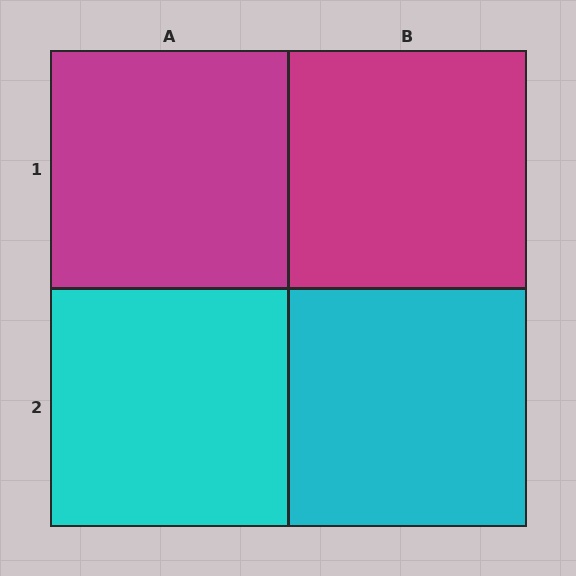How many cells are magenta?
2 cells are magenta.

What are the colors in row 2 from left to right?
Cyan, cyan.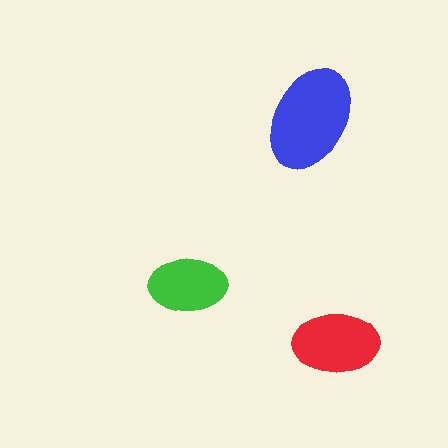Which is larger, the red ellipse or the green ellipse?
The red one.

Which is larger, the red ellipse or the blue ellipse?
The blue one.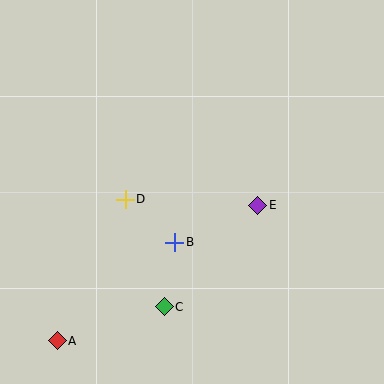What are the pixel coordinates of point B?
Point B is at (175, 243).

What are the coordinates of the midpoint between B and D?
The midpoint between B and D is at (150, 221).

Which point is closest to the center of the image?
Point B at (175, 243) is closest to the center.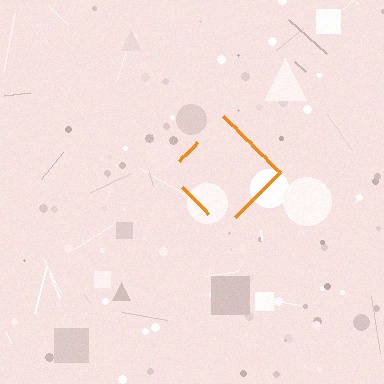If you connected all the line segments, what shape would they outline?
They would outline a diamond.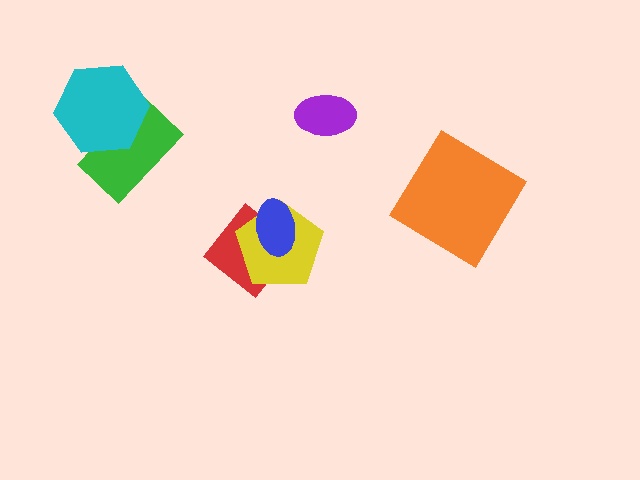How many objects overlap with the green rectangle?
1 object overlaps with the green rectangle.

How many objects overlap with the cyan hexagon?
1 object overlaps with the cyan hexagon.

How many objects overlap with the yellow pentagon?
2 objects overlap with the yellow pentagon.